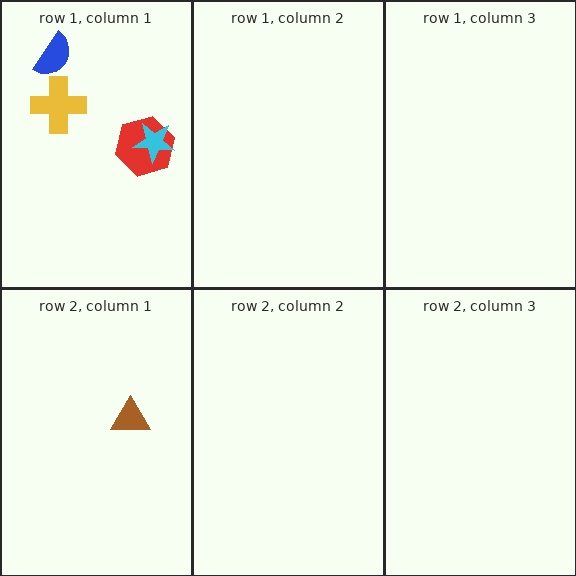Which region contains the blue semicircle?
The row 1, column 1 region.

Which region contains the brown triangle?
The row 2, column 1 region.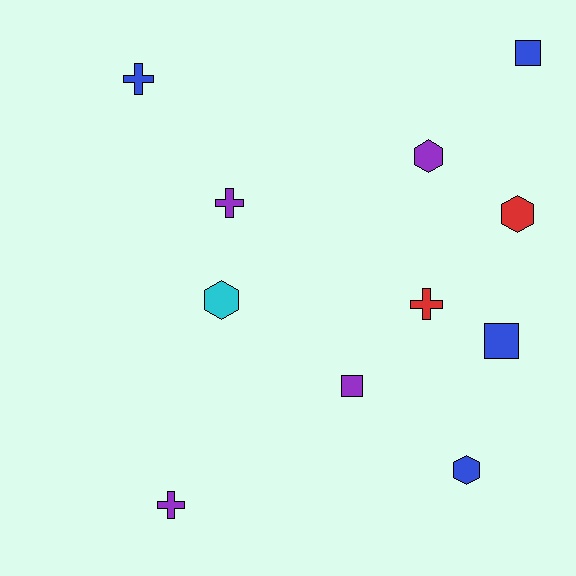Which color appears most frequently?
Purple, with 4 objects.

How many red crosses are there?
There is 1 red cross.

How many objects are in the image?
There are 11 objects.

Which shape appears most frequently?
Hexagon, with 4 objects.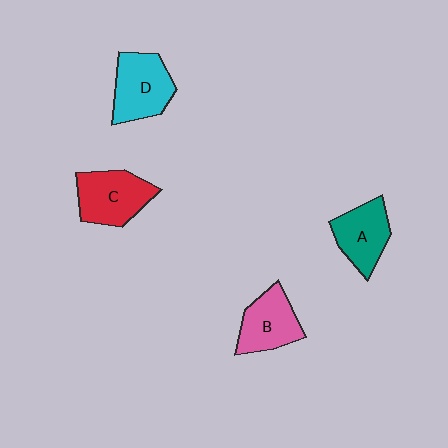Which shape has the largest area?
Shape C (red).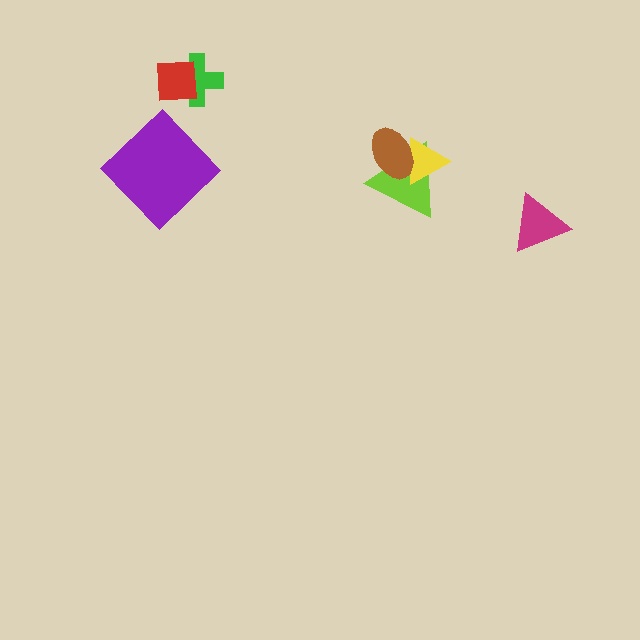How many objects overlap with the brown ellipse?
2 objects overlap with the brown ellipse.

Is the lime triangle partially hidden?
Yes, it is partially covered by another shape.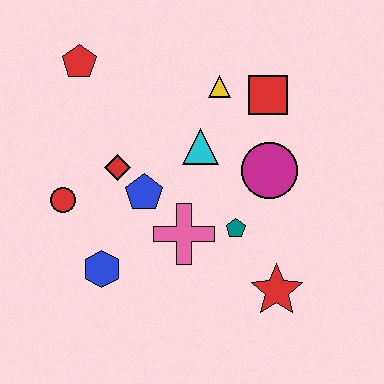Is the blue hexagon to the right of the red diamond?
No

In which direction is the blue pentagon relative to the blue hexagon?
The blue pentagon is above the blue hexagon.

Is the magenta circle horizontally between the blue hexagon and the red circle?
No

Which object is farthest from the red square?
The blue hexagon is farthest from the red square.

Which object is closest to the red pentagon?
The red diamond is closest to the red pentagon.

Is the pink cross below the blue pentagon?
Yes